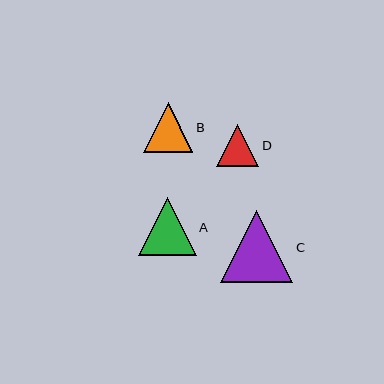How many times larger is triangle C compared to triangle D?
Triangle C is approximately 1.7 times the size of triangle D.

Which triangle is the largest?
Triangle C is the largest with a size of approximately 72 pixels.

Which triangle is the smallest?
Triangle D is the smallest with a size of approximately 42 pixels.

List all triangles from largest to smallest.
From largest to smallest: C, A, B, D.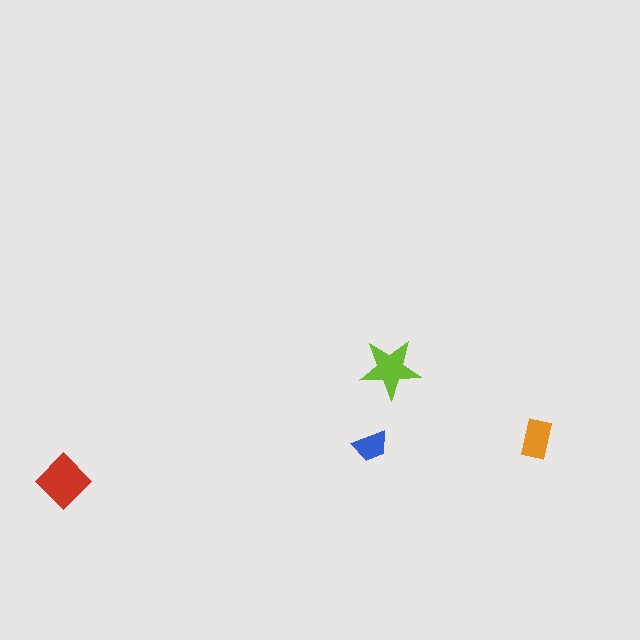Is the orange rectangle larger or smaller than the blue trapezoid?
Larger.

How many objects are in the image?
There are 4 objects in the image.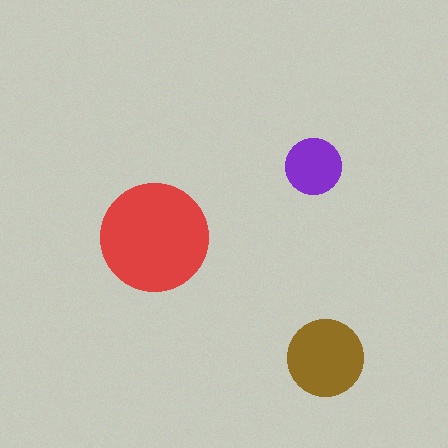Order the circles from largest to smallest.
the red one, the brown one, the purple one.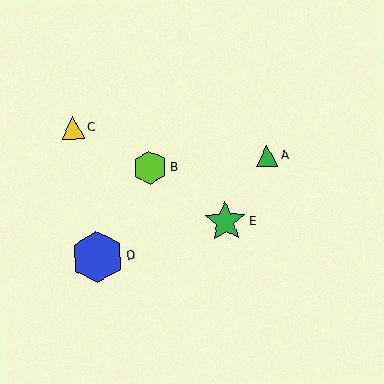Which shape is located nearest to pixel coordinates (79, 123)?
The yellow triangle (labeled C) at (73, 128) is nearest to that location.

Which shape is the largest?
The blue hexagon (labeled D) is the largest.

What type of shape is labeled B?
Shape B is a lime hexagon.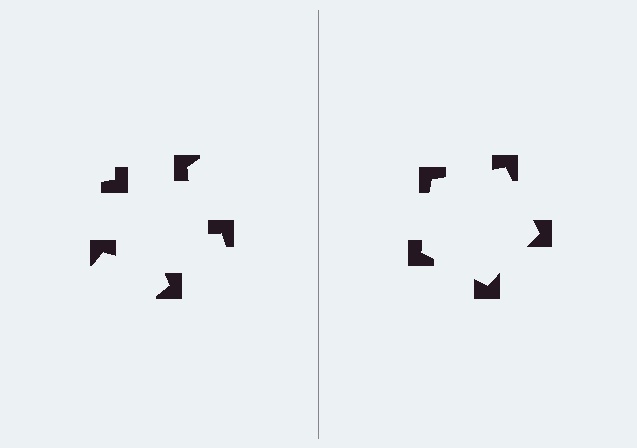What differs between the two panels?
The notched squares are positioned identically on both sides; only the wedge orientations differ. On the right they align to a pentagon; on the left they are misaligned.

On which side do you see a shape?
An illusory pentagon appears on the right side. On the left side the wedge cuts are rotated, so no coherent shape forms.